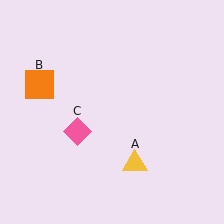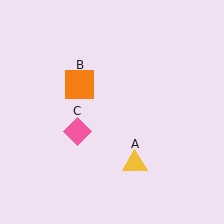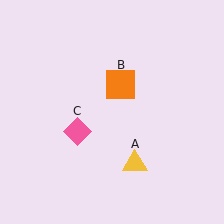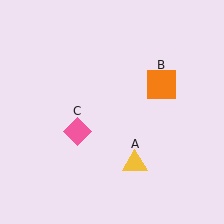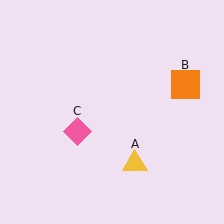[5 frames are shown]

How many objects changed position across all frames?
1 object changed position: orange square (object B).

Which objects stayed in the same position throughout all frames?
Yellow triangle (object A) and pink diamond (object C) remained stationary.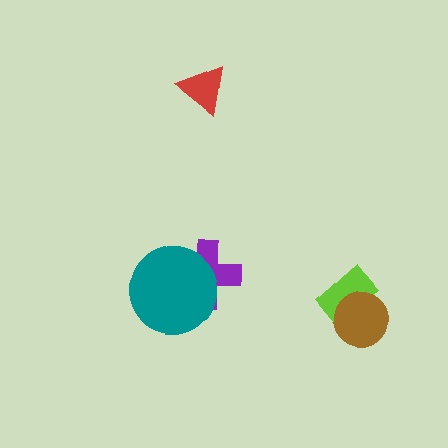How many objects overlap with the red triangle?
0 objects overlap with the red triangle.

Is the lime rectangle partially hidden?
Yes, it is partially covered by another shape.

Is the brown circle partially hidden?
No, no other shape covers it.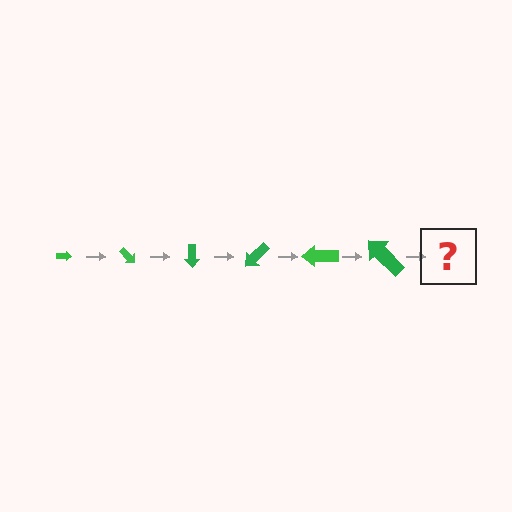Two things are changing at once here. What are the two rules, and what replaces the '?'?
The two rules are that the arrow grows larger each step and it rotates 45 degrees each step. The '?' should be an arrow, larger than the previous one and rotated 270 degrees from the start.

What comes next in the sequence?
The next element should be an arrow, larger than the previous one and rotated 270 degrees from the start.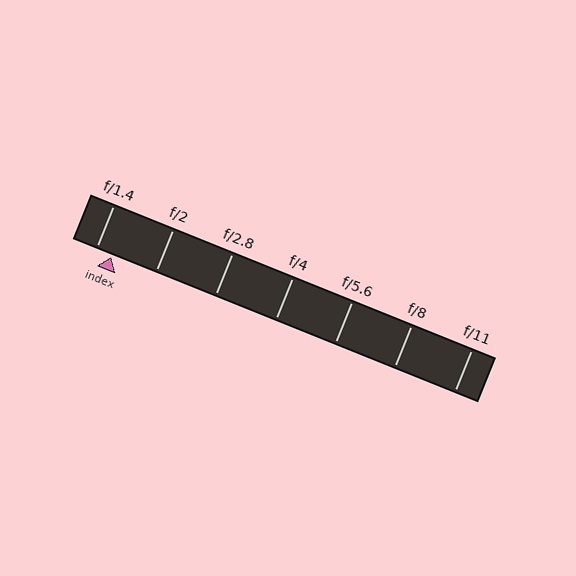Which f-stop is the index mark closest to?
The index mark is closest to f/1.4.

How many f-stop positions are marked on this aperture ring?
There are 7 f-stop positions marked.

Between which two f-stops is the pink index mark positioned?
The index mark is between f/1.4 and f/2.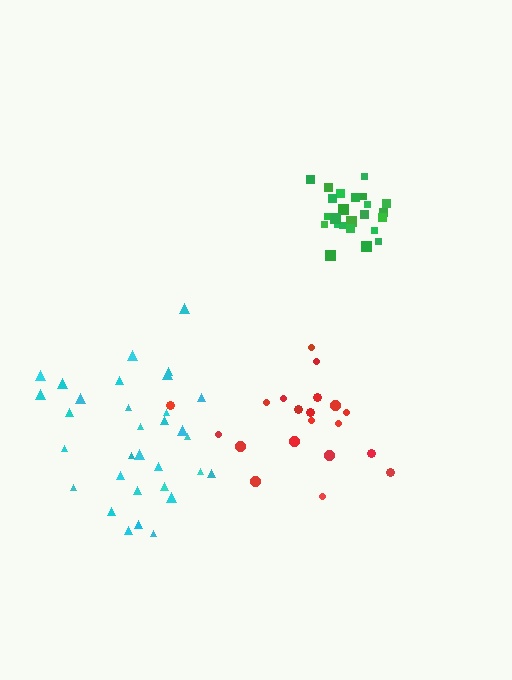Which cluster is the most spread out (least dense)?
Red.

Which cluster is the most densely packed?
Green.